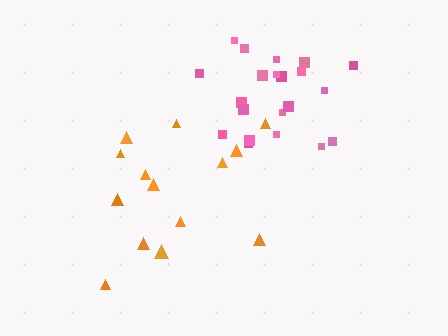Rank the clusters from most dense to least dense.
pink, orange.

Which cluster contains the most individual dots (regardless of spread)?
Pink (21).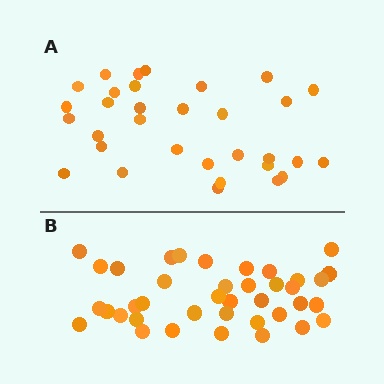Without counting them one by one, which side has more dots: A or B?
Region B (the bottom region) has more dots.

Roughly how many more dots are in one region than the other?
Region B has roughly 8 or so more dots than region A.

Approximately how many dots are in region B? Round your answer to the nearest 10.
About 40 dots. (The exact count is 39, which rounds to 40.)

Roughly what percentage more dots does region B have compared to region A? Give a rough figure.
About 20% more.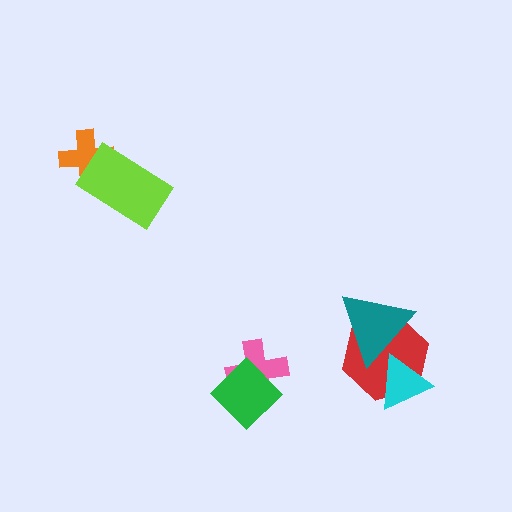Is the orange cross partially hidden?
Yes, it is partially covered by another shape.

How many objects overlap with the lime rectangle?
1 object overlaps with the lime rectangle.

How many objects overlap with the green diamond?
1 object overlaps with the green diamond.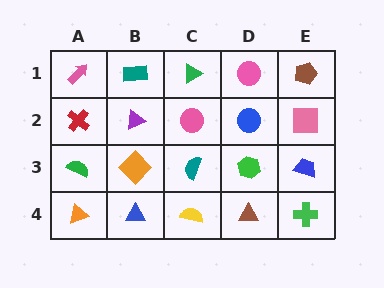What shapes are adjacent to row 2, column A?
A pink arrow (row 1, column A), a green semicircle (row 3, column A), a purple triangle (row 2, column B).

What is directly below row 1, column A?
A red cross.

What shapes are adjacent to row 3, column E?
A pink square (row 2, column E), a green cross (row 4, column E), a green hexagon (row 3, column D).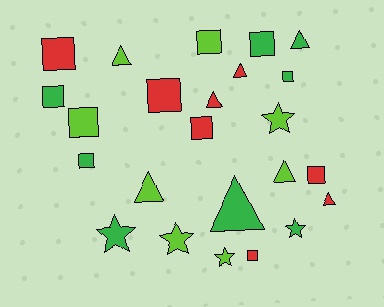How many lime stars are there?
There are 3 lime stars.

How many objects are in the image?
There are 24 objects.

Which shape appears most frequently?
Square, with 11 objects.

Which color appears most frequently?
Red, with 8 objects.